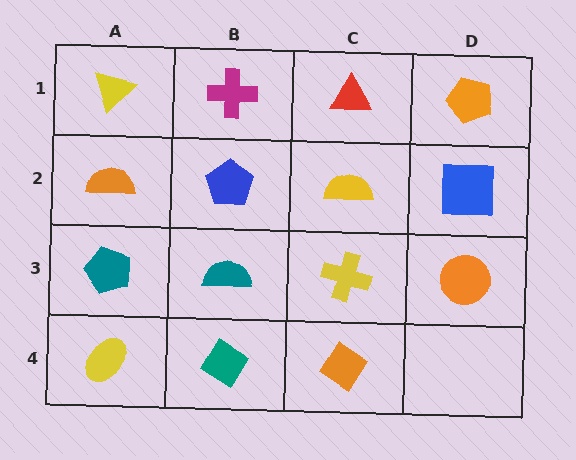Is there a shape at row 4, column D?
No, that cell is empty.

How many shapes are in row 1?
4 shapes.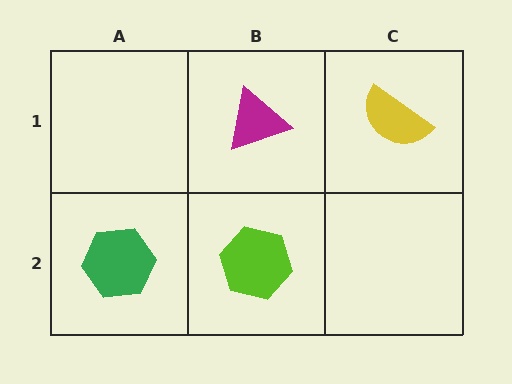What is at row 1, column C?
A yellow semicircle.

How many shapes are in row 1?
2 shapes.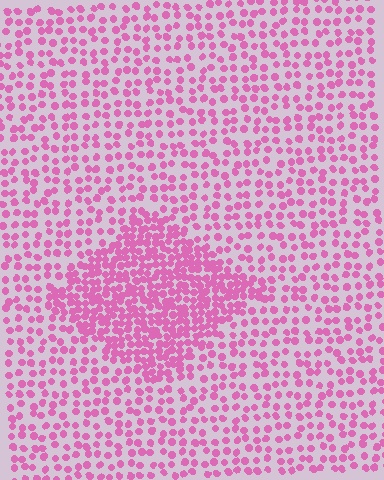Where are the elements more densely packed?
The elements are more densely packed inside the diamond boundary.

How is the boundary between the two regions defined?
The boundary is defined by a change in element density (approximately 2.2x ratio). All elements are the same color, size, and shape.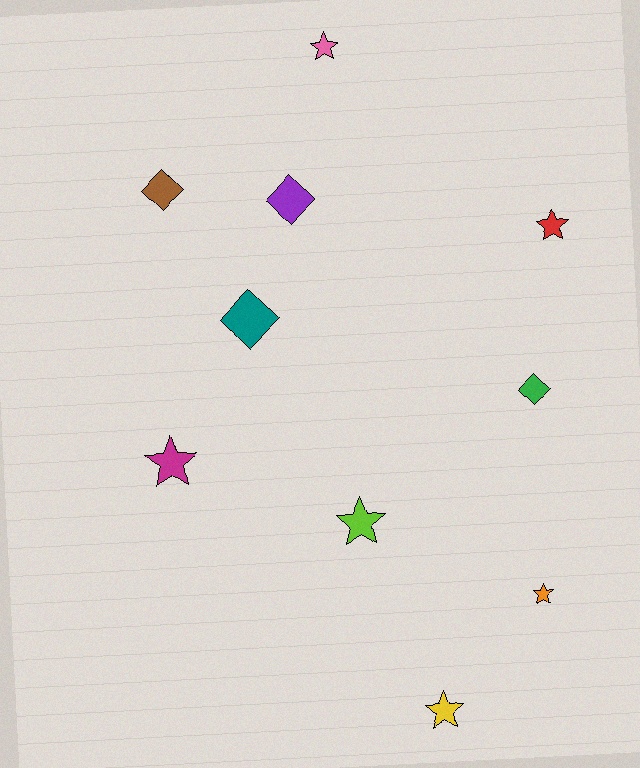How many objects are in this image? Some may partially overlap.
There are 10 objects.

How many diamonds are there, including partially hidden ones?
There are 4 diamonds.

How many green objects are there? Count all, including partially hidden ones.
There is 1 green object.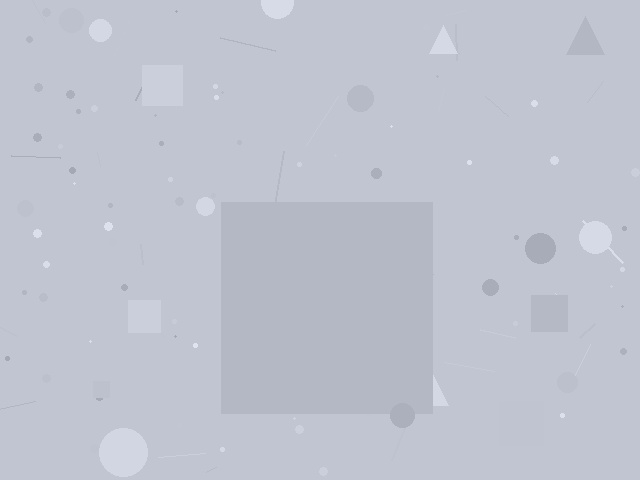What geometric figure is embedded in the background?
A square is embedded in the background.